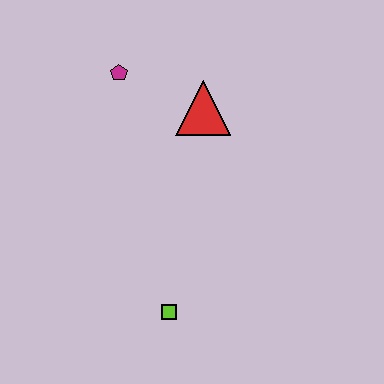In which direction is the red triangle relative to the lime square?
The red triangle is above the lime square.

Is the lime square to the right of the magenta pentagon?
Yes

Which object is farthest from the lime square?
The magenta pentagon is farthest from the lime square.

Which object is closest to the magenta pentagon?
The red triangle is closest to the magenta pentagon.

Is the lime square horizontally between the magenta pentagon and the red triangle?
Yes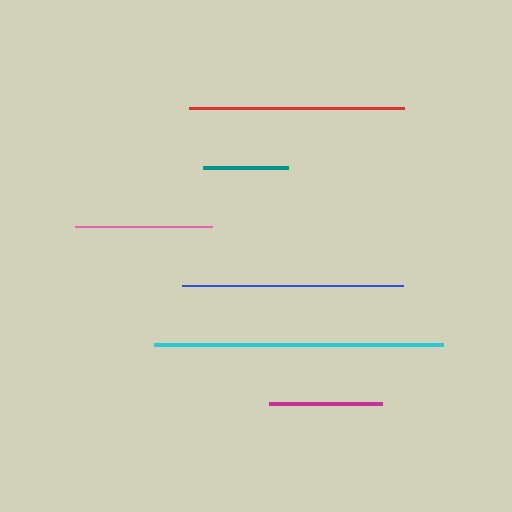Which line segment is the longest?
The cyan line is the longest at approximately 289 pixels.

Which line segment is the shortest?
The teal line is the shortest at approximately 85 pixels.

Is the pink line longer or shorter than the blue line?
The blue line is longer than the pink line.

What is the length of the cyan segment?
The cyan segment is approximately 289 pixels long.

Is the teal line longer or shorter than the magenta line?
The magenta line is longer than the teal line.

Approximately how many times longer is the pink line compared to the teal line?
The pink line is approximately 1.6 times the length of the teal line.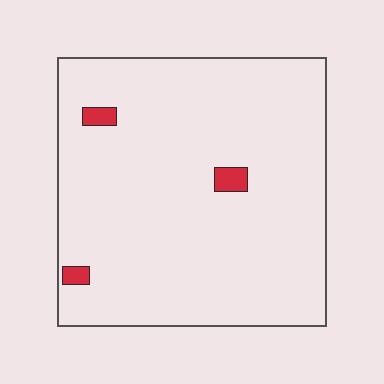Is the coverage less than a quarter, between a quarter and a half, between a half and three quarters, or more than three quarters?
Less than a quarter.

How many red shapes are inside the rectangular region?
3.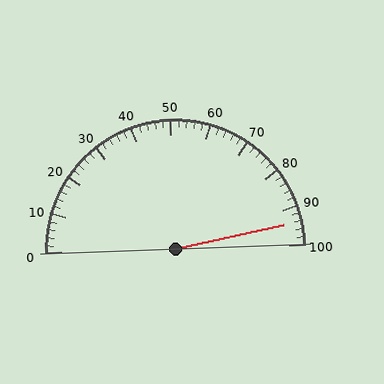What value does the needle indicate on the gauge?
The needle indicates approximately 94.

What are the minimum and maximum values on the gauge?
The gauge ranges from 0 to 100.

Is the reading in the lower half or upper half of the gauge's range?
The reading is in the upper half of the range (0 to 100).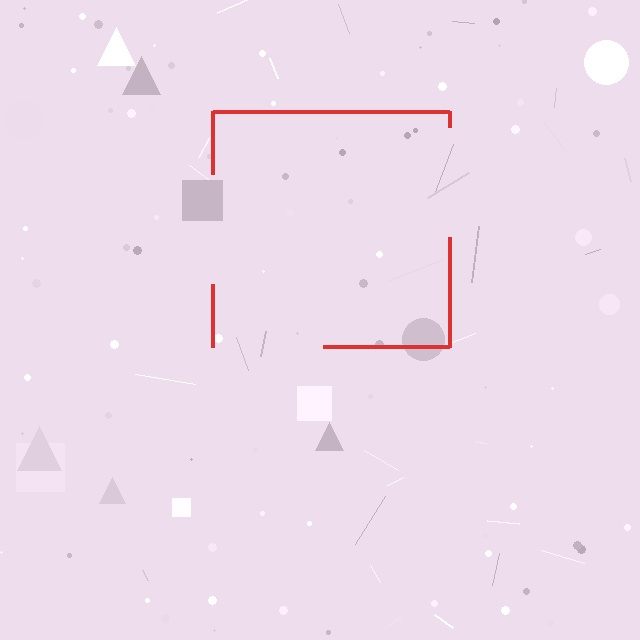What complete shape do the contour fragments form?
The contour fragments form a square.